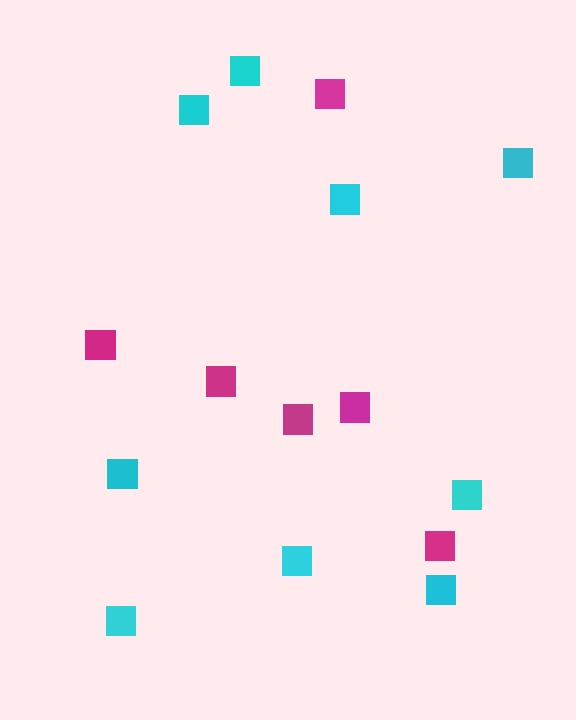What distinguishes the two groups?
There are 2 groups: one group of cyan squares (9) and one group of magenta squares (6).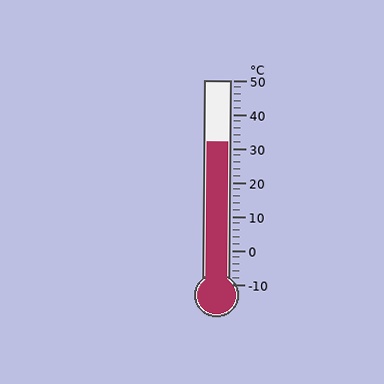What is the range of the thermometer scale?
The thermometer scale ranges from -10°C to 50°C.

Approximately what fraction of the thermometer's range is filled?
The thermometer is filled to approximately 70% of its range.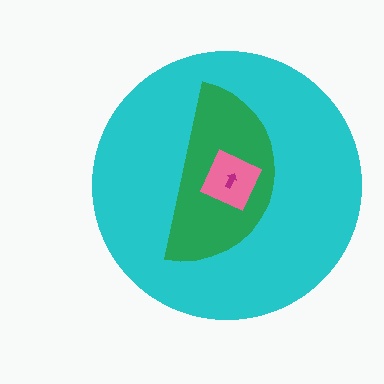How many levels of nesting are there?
4.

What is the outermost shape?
The cyan circle.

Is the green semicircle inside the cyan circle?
Yes.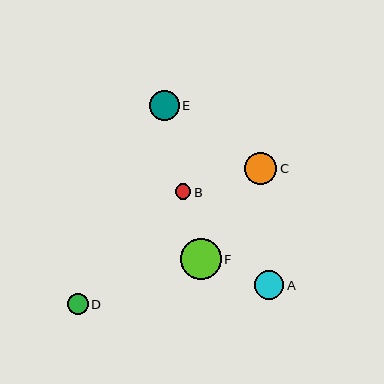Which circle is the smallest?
Circle B is the smallest with a size of approximately 16 pixels.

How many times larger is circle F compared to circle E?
Circle F is approximately 1.4 times the size of circle E.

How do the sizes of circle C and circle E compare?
Circle C and circle E are approximately the same size.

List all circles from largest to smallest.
From largest to smallest: F, C, E, A, D, B.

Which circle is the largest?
Circle F is the largest with a size of approximately 41 pixels.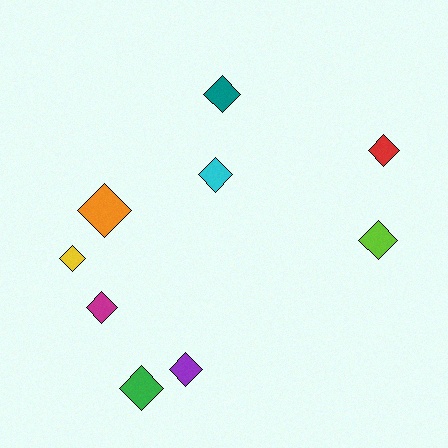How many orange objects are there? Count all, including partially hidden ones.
There is 1 orange object.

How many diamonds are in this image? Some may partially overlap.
There are 9 diamonds.